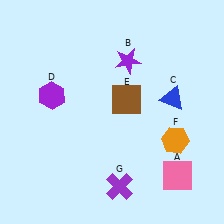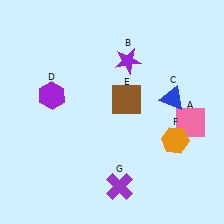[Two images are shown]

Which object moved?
The pink square (A) moved up.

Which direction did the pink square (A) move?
The pink square (A) moved up.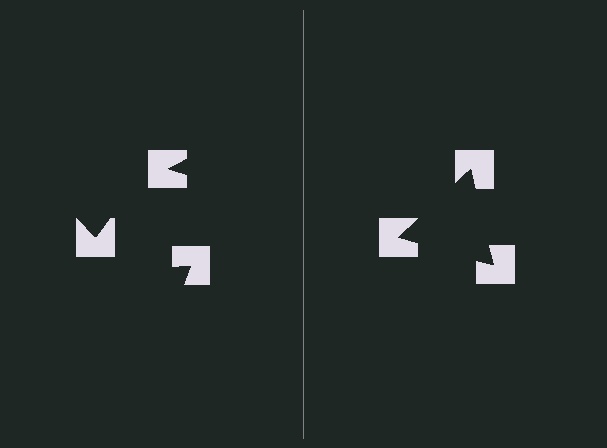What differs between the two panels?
The notched squares are positioned identically on both sides; only the wedge orientations differ. On the right they align to a triangle; on the left they are misaligned.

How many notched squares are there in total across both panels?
6 — 3 on each side.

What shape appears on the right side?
An illusory triangle.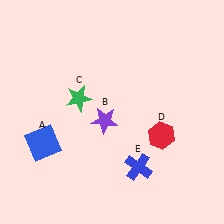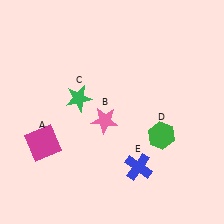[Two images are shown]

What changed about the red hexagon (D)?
In Image 1, D is red. In Image 2, it changed to green.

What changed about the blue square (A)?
In Image 1, A is blue. In Image 2, it changed to magenta.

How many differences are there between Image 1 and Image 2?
There are 3 differences between the two images.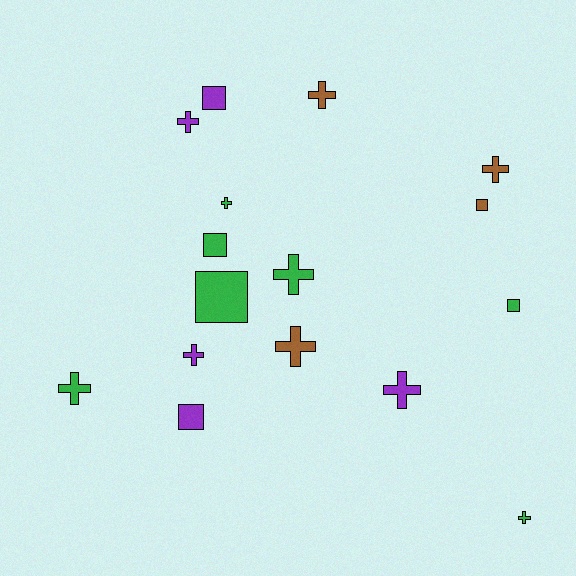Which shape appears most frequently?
Cross, with 10 objects.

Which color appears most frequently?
Green, with 7 objects.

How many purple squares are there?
There are 2 purple squares.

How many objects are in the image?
There are 16 objects.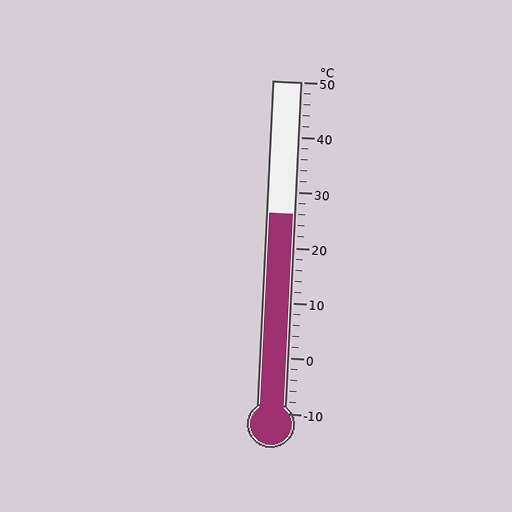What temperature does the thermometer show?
The thermometer shows approximately 26°C.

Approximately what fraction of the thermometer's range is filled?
The thermometer is filled to approximately 60% of its range.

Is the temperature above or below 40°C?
The temperature is below 40°C.